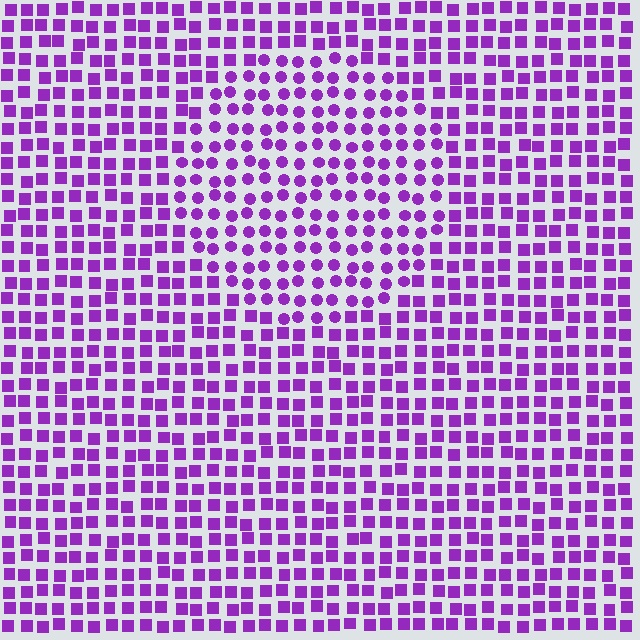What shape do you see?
I see a circle.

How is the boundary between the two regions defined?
The boundary is defined by a change in element shape: circles inside vs. squares outside. All elements share the same color and spacing.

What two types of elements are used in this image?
The image uses circles inside the circle region and squares outside it.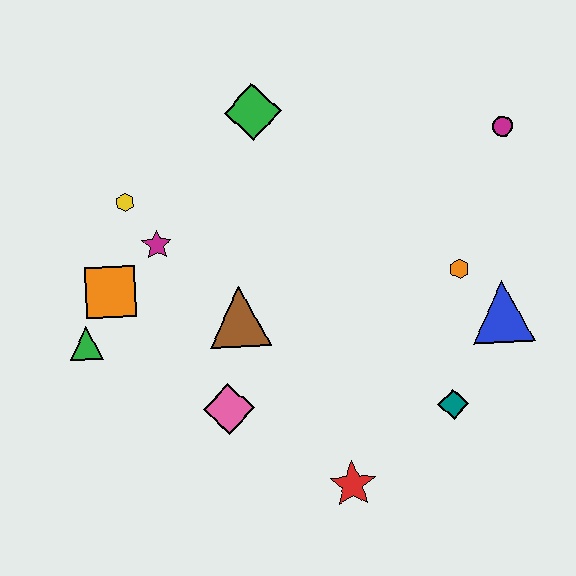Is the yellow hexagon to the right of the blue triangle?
No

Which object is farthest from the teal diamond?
The yellow hexagon is farthest from the teal diamond.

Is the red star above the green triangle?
No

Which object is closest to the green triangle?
The orange square is closest to the green triangle.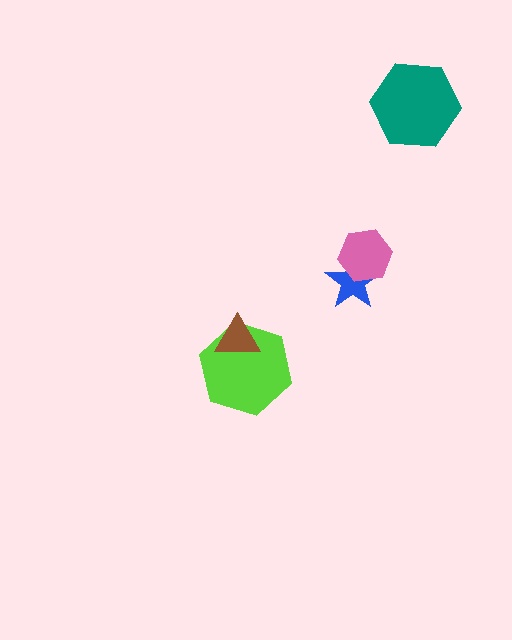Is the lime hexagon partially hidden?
Yes, it is partially covered by another shape.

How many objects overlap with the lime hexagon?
1 object overlaps with the lime hexagon.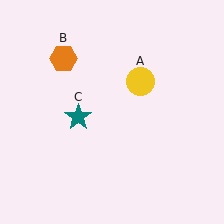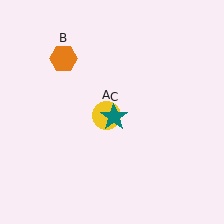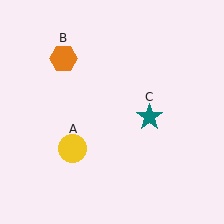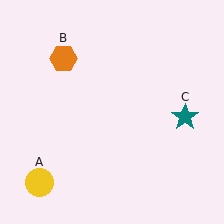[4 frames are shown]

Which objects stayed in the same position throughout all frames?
Orange hexagon (object B) remained stationary.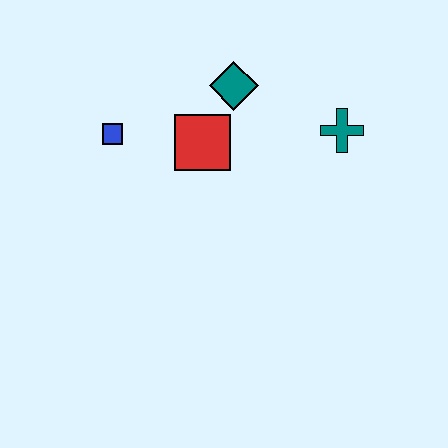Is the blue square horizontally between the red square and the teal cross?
No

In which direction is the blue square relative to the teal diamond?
The blue square is to the left of the teal diamond.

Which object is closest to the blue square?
The red square is closest to the blue square.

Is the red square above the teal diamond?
No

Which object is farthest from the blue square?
The teal cross is farthest from the blue square.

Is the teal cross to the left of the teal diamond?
No